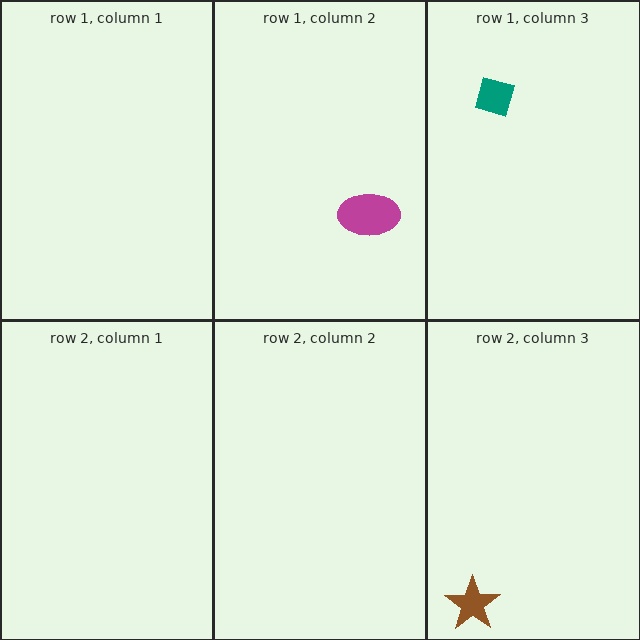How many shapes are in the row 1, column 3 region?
1.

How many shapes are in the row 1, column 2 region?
1.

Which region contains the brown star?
The row 2, column 3 region.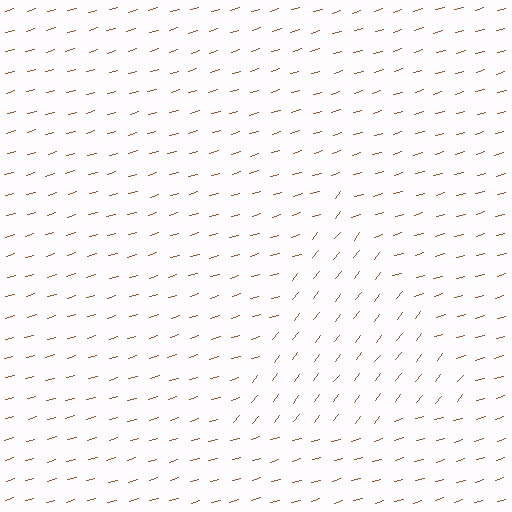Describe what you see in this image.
The image is filled with small brown line segments. A triangle region in the image has lines oriented differently from the surrounding lines, creating a visible texture boundary.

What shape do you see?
I see a triangle.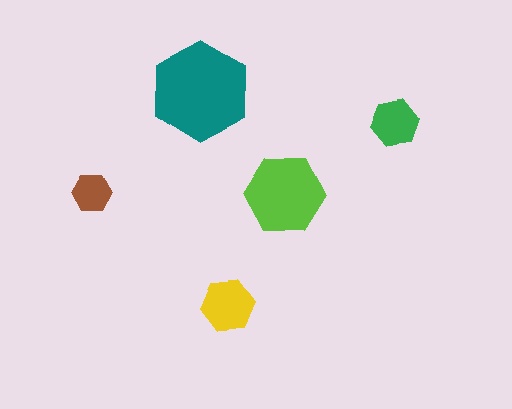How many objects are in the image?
There are 5 objects in the image.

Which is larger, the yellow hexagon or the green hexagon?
The yellow one.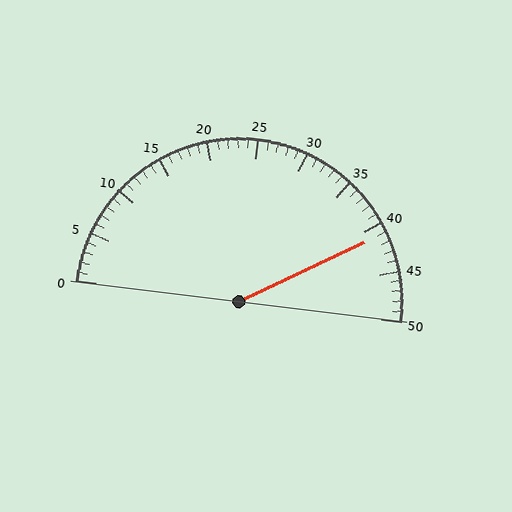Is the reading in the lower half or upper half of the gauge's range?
The reading is in the upper half of the range (0 to 50).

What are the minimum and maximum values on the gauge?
The gauge ranges from 0 to 50.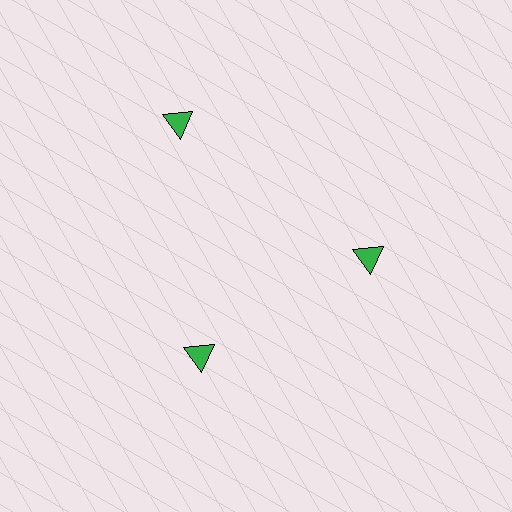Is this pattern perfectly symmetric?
No. The 3 green triangles are arranged in a ring, but one element near the 11 o'clock position is pushed outward from the center, breaking the 3-fold rotational symmetry.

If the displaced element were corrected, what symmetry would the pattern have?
It would have 3-fold rotational symmetry — the pattern would map onto itself every 120 degrees.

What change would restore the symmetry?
The symmetry would be restored by moving it inward, back onto the ring so that all 3 triangles sit at equal angles and equal distance from the center.